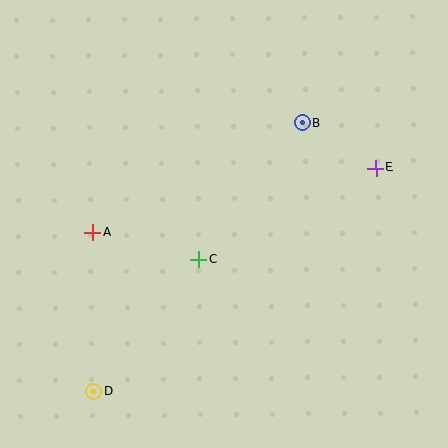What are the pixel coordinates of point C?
Point C is at (199, 260).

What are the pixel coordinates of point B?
Point B is at (302, 123).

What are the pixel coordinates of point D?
Point D is at (93, 392).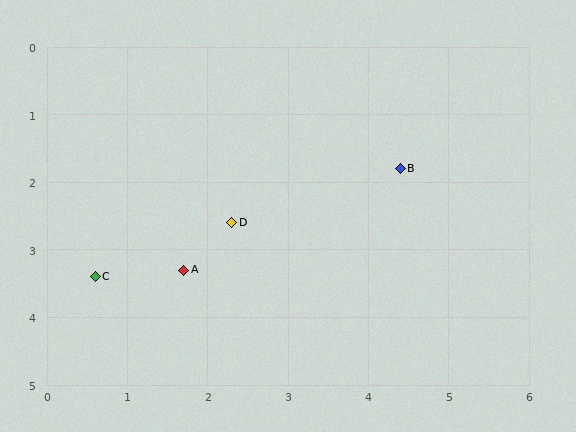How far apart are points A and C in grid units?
Points A and C are about 1.1 grid units apart.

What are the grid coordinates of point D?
Point D is at approximately (2.3, 2.6).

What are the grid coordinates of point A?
Point A is at approximately (1.7, 3.3).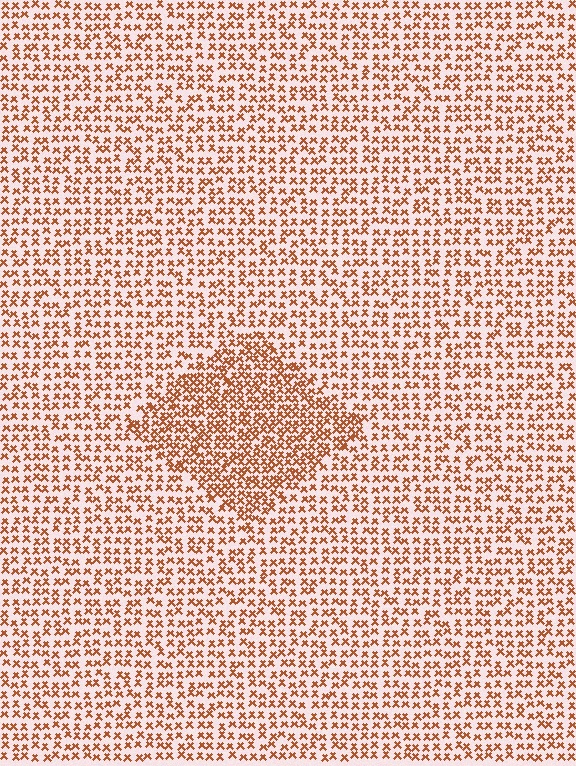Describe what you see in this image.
The image contains small brown elements arranged at two different densities. A diamond-shaped region is visible where the elements are more densely packed than the surrounding area.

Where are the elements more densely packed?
The elements are more densely packed inside the diamond boundary.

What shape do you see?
I see a diamond.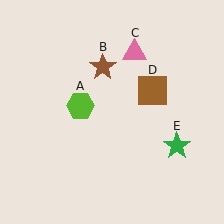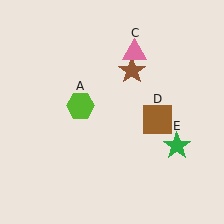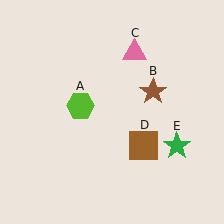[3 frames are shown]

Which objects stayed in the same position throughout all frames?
Lime hexagon (object A) and pink triangle (object C) and green star (object E) remained stationary.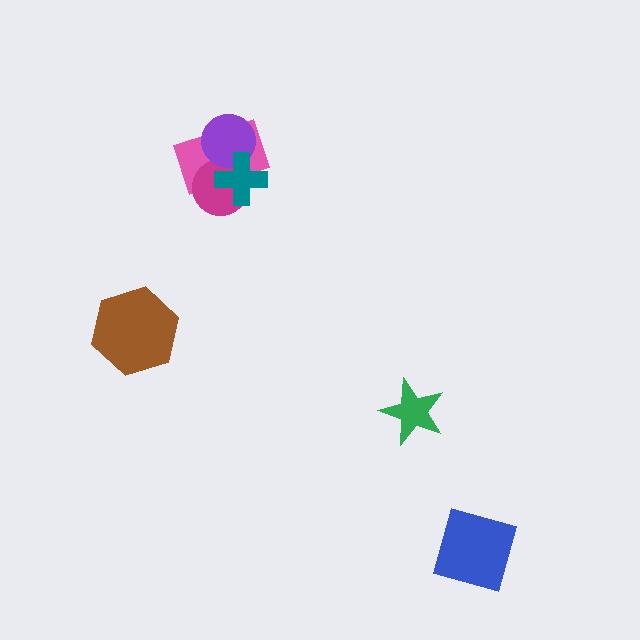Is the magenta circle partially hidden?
Yes, it is partially covered by another shape.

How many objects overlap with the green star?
0 objects overlap with the green star.